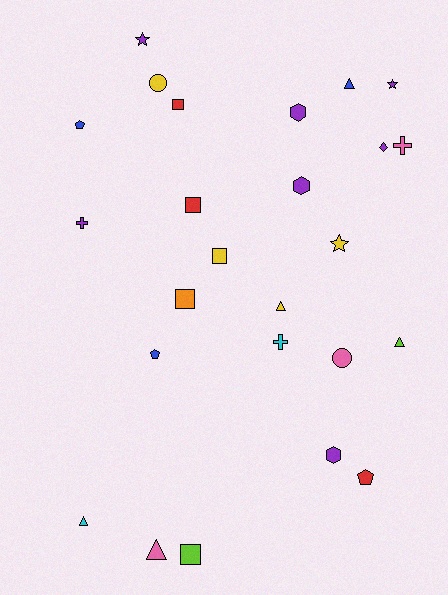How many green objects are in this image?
There are no green objects.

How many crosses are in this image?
There are 3 crosses.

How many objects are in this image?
There are 25 objects.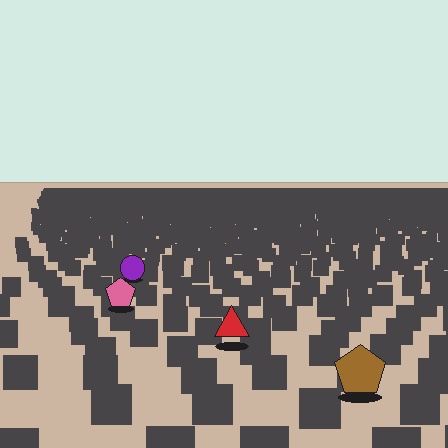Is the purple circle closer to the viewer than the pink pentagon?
No. The pink pentagon is closer — you can tell from the texture gradient: the ground texture is coarser near it.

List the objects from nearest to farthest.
From nearest to farthest: the brown pentagon, the red triangle, the pink pentagon, the purple circle.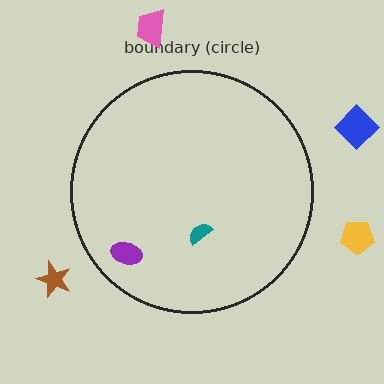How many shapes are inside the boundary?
2 inside, 4 outside.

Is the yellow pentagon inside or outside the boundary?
Outside.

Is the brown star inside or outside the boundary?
Outside.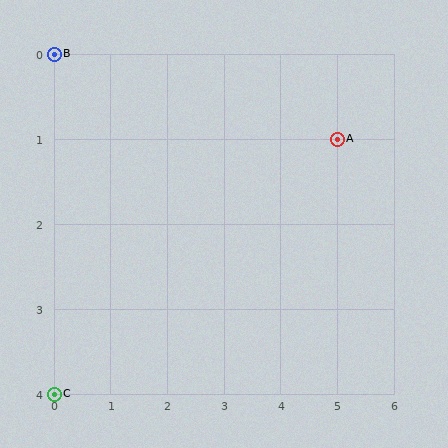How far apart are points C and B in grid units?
Points C and B are 4 rows apart.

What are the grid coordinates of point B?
Point B is at grid coordinates (0, 0).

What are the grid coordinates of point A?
Point A is at grid coordinates (5, 1).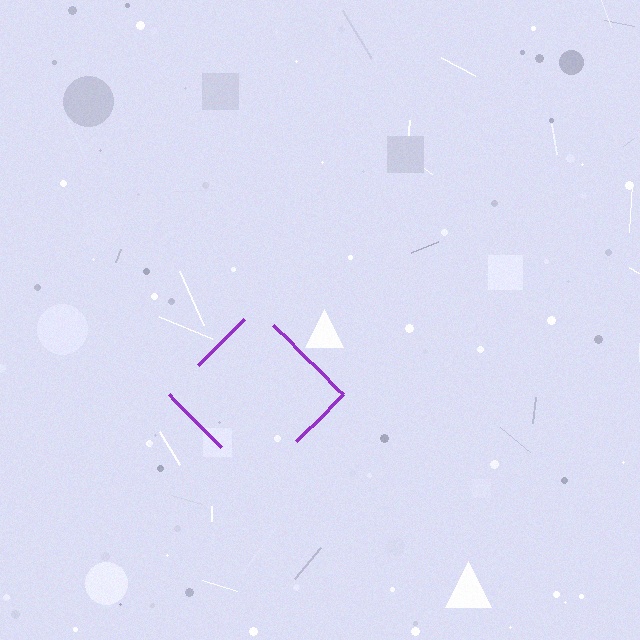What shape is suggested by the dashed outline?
The dashed outline suggests a diamond.